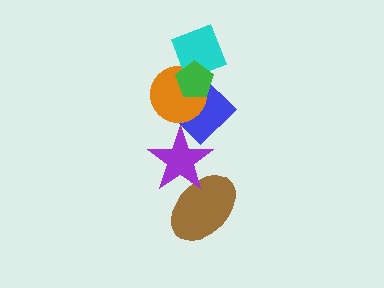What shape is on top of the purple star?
The blue diamond is on top of the purple star.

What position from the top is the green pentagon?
The green pentagon is 1st from the top.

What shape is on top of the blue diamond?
The orange circle is on top of the blue diamond.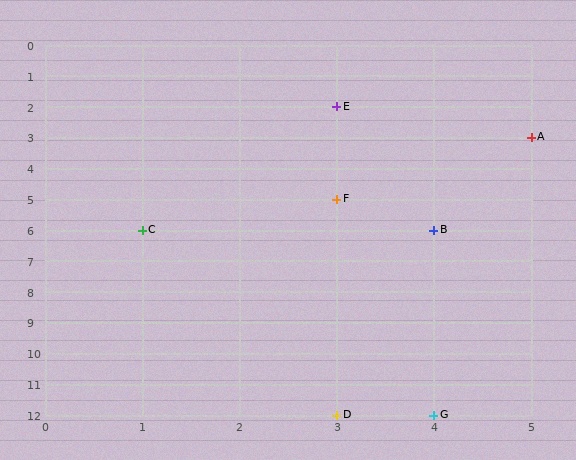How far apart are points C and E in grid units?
Points C and E are 2 columns and 4 rows apart (about 4.5 grid units diagonally).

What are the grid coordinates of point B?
Point B is at grid coordinates (4, 6).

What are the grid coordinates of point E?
Point E is at grid coordinates (3, 2).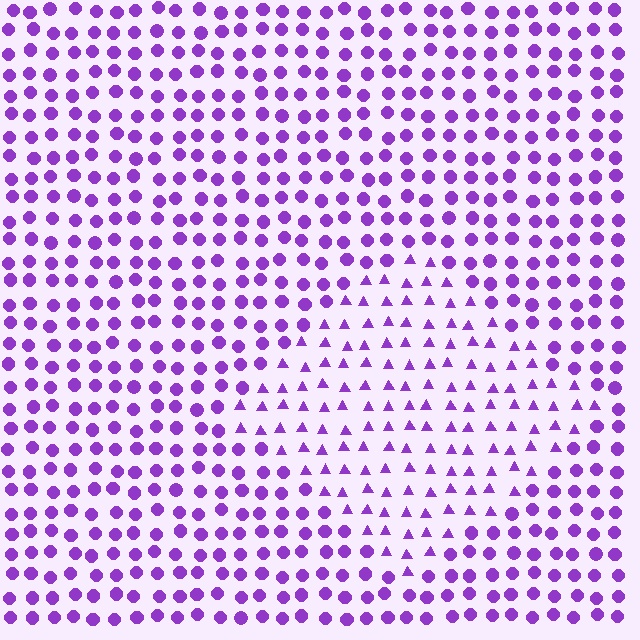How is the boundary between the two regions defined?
The boundary is defined by a change in element shape: triangles inside vs. circles outside. All elements share the same color and spacing.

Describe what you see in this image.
The image is filled with small purple elements arranged in a uniform grid. A diamond-shaped region contains triangles, while the surrounding area contains circles. The boundary is defined purely by the change in element shape.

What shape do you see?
I see a diamond.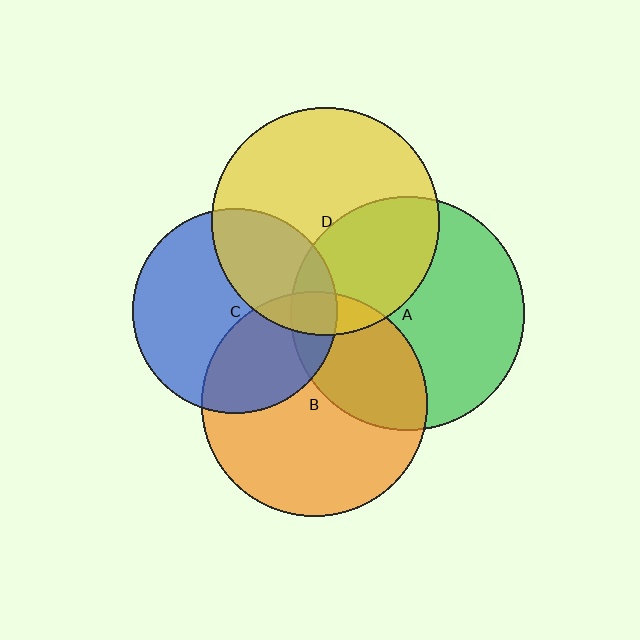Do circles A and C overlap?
Yes.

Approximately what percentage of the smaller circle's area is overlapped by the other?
Approximately 15%.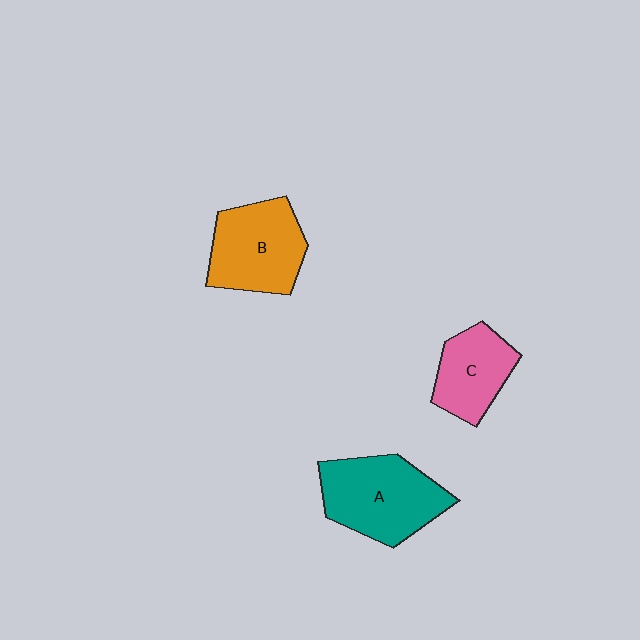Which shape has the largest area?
Shape A (teal).